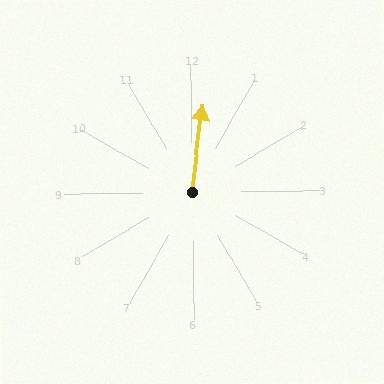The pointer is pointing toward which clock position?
Roughly 12 o'clock.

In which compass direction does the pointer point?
North.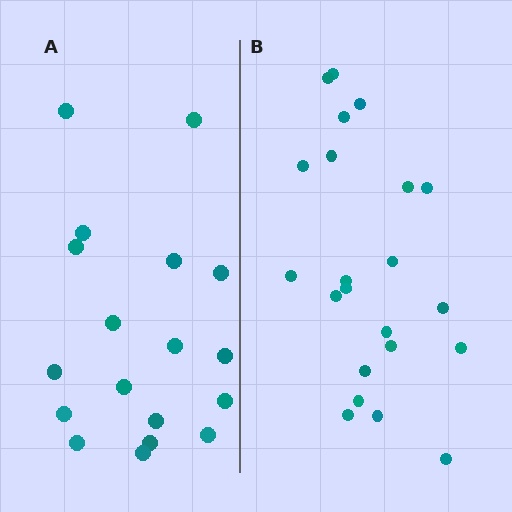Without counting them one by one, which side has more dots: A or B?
Region B (the right region) has more dots.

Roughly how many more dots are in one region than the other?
Region B has about 4 more dots than region A.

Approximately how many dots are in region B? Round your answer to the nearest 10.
About 20 dots. (The exact count is 22, which rounds to 20.)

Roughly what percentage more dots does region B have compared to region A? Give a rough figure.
About 20% more.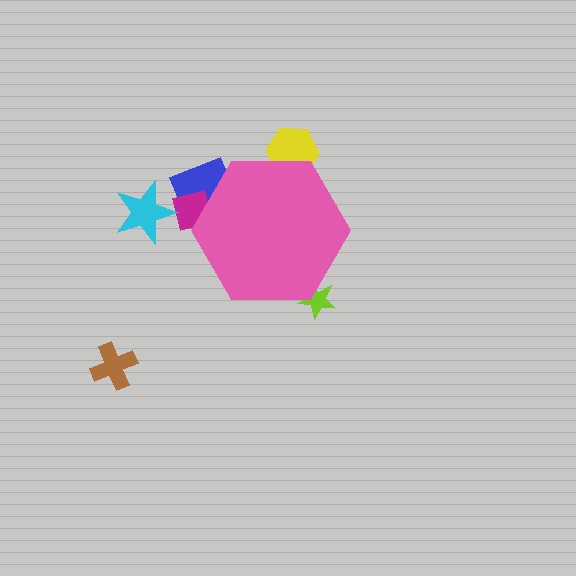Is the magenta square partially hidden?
Yes, the magenta square is partially hidden behind the pink hexagon.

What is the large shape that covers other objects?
A pink hexagon.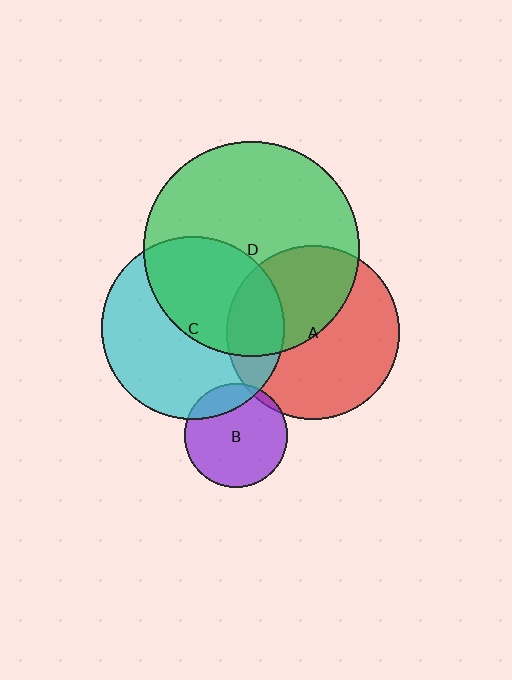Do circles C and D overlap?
Yes.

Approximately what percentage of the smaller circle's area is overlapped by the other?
Approximately 45%.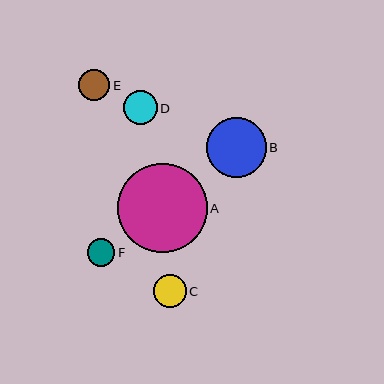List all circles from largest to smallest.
From largest to smallest: A, B, D, C, E, F.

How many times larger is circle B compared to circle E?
Circle B is approximately 1.9 times the size of circle E.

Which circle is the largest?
Circle A is the largest with a size of approximately 90 pixels.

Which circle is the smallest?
Circle F is the smallest with a size of approximately 28 pixels.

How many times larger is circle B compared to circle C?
Circle B is approximately 1.8 times the size of circle C.